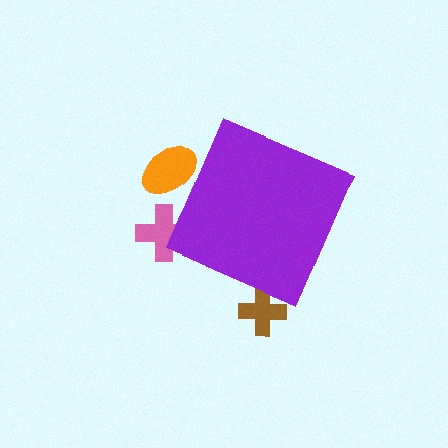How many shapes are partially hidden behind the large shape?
3 shapes are partially hidden.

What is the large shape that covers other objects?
A purple diamond.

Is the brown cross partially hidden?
Yes, the brown cross is partially hidden behind the purple diamond.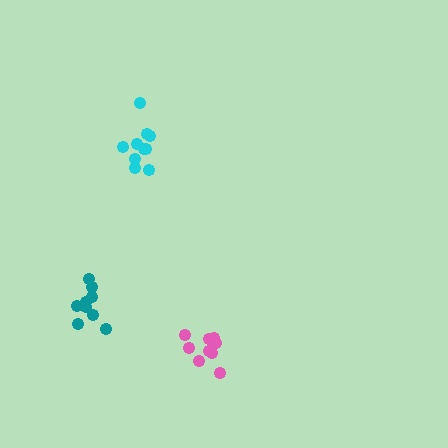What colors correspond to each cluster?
The clusters are colored: cyan, pink, teal.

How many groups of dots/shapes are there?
There are 3 groups.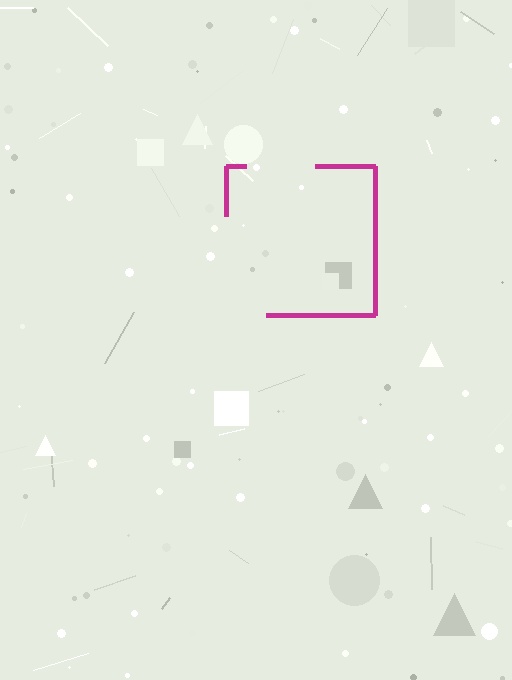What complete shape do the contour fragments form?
The contour fragments form a square.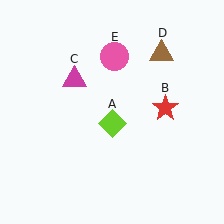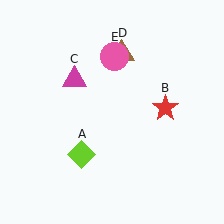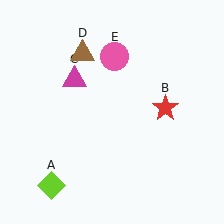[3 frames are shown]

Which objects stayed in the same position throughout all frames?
Red star (object B) and magenta triangle (object C) and pink circle (object E) remained stationary.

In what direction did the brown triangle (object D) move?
The brown triangle (object D) moved left.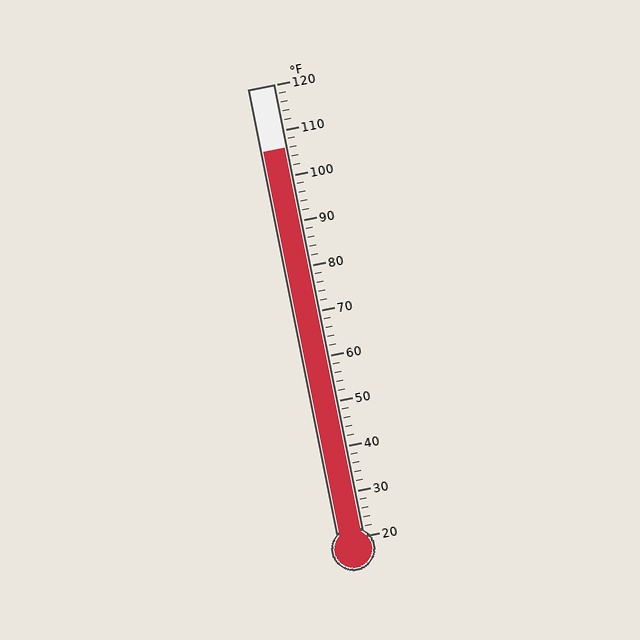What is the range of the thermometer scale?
The thermometer scale ranges from 20°F to 120°F.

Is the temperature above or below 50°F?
The temperature is above 50°F.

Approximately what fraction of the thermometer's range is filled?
The thermometer is filled to approximately 85% of its range.